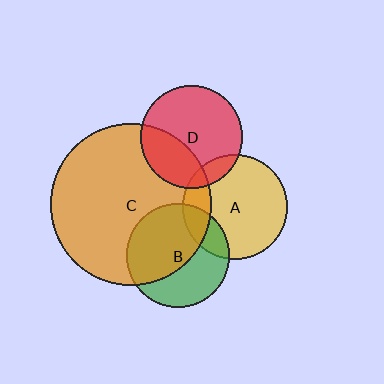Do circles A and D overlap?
Yes.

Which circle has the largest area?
Circle C (orange).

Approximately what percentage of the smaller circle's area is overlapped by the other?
Approximately 10%.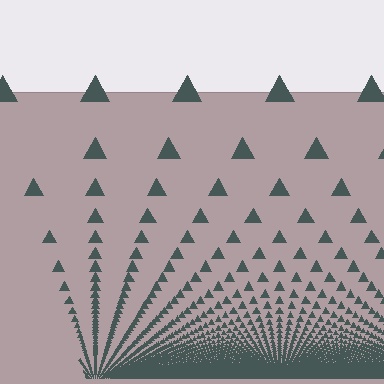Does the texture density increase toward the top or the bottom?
Density increases toward the bottom.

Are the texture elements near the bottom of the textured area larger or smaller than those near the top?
Smaller. The gradient is inverted — elements near the bottom are smaller and denser.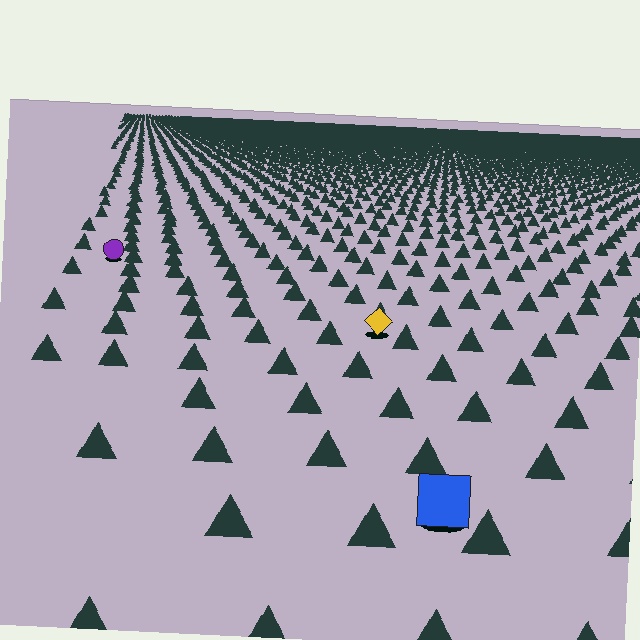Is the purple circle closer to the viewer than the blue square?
No. The blue square is closer — you can tell from the texture gradient: the ground texture is coarser near it.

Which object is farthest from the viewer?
The purple circle is farthest from the viewer. It appears smaller and the ground texture around it is denser.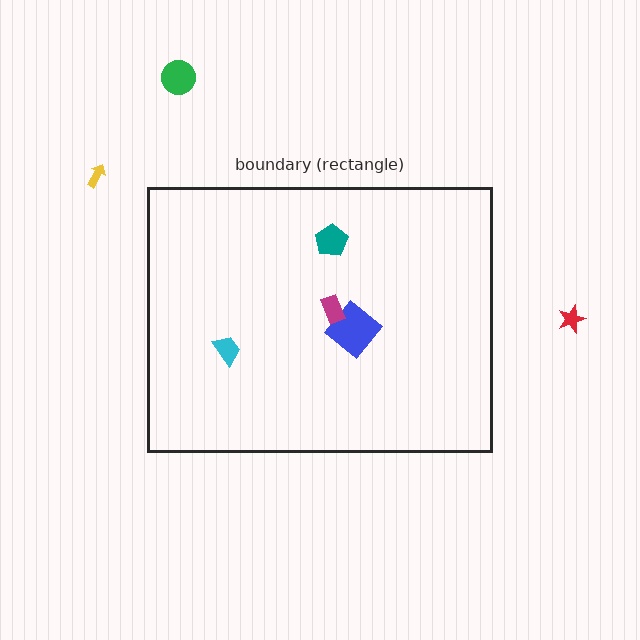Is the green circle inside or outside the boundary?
Outside.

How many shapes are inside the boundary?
4 inside, 3 outside.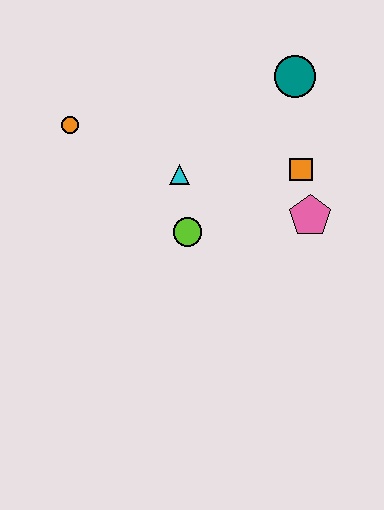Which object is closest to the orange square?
The pink pentagon is closest to the orange square.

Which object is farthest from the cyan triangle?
The teal circle is farthest from the cyan triangle.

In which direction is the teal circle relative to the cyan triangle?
The teal circle is to the right of the cyan triangle.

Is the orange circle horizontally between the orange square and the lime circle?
No